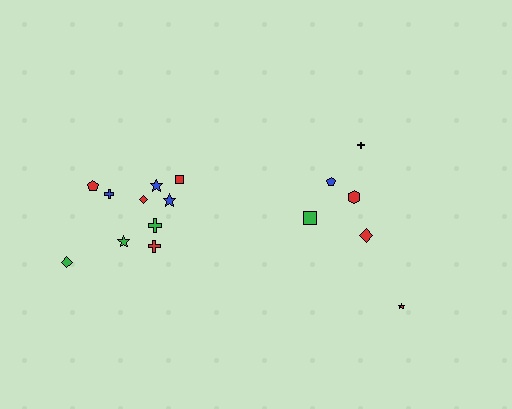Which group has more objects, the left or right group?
The left group.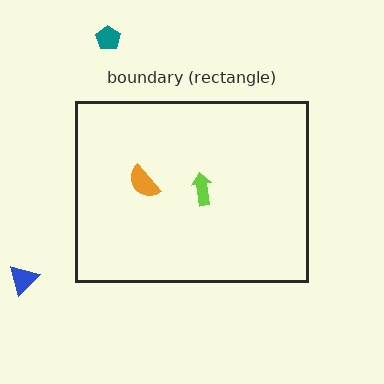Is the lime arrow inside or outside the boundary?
Inside.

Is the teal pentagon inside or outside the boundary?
Outside.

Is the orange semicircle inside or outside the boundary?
Inside.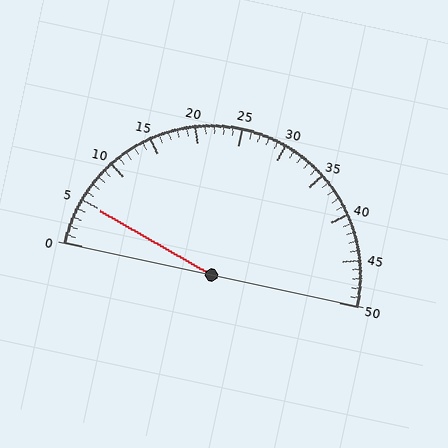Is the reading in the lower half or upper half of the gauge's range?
The reading is in the lower half of the range (0 to 50).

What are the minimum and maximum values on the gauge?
The gauge ranges from 0 to 50.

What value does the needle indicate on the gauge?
The needle indicates approximately 5.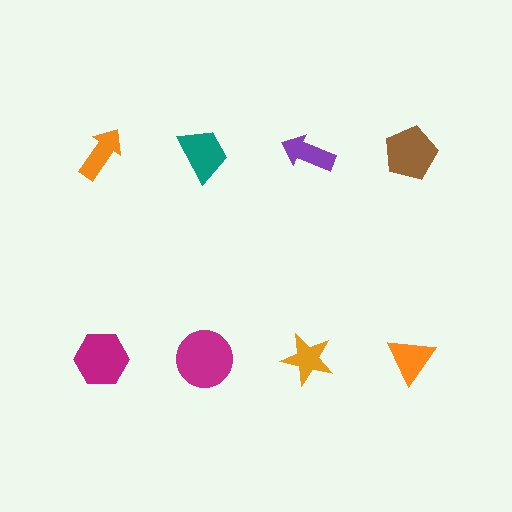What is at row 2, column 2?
A magenta circle.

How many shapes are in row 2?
4 shapes.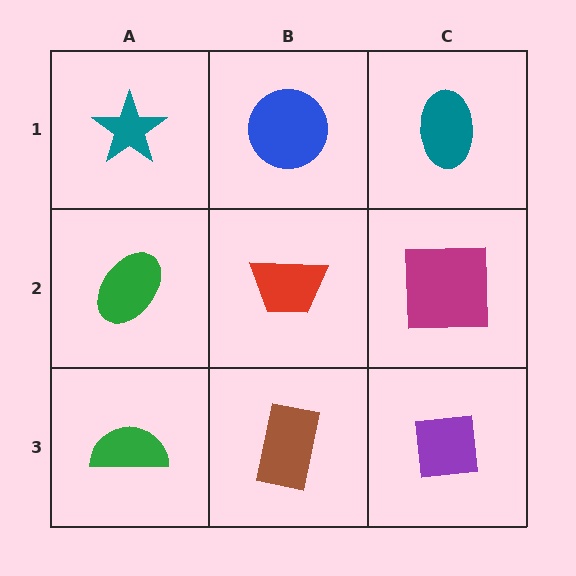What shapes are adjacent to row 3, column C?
A magenta square (row 2, column C), a brown rectangle (row 3, column B).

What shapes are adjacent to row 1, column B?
A red trapezoid (row 2, column B), a teal star (row 1, column A), a teal ellipse (row 1, column C).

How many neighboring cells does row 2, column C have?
3.